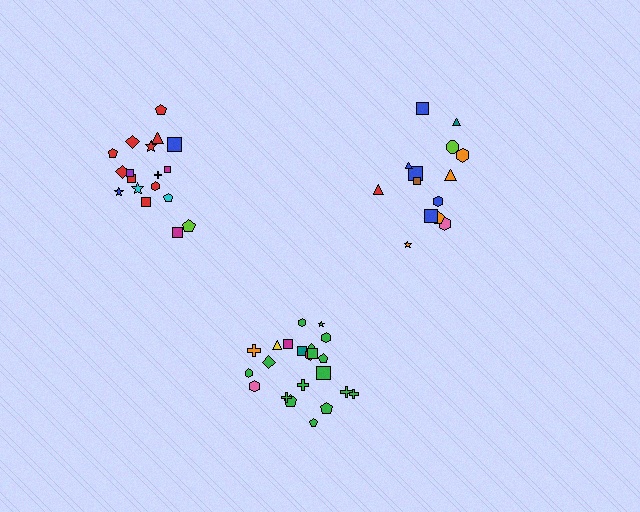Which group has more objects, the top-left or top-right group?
The top-left group.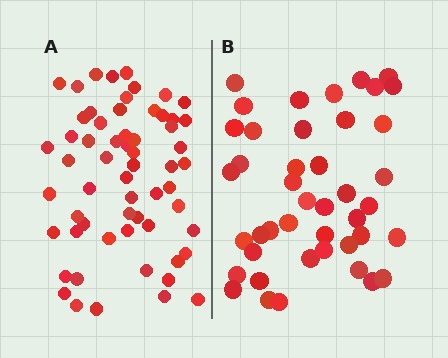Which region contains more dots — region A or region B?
Region A (the left region) has more dots.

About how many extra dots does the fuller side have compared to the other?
Region A has approximately 15 more dots than region B.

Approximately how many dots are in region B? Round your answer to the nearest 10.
About 40 dots. (The exact count is 43, which rounds to 40.)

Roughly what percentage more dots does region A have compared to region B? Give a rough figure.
About 40% more.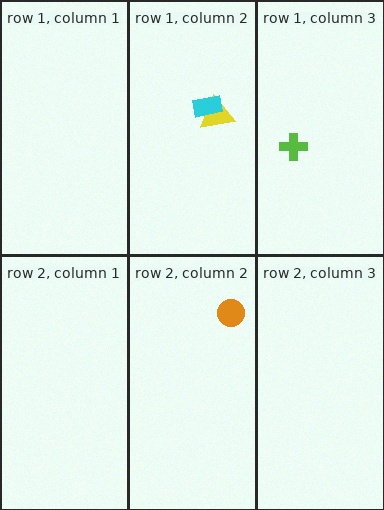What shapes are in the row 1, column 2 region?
The yellow triangle, the cyan rectangle.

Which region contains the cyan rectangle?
The row 1, column 2 region.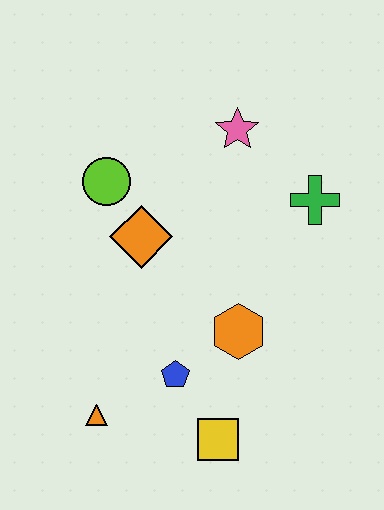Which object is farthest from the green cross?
The orange triangle is farthest from the green cross.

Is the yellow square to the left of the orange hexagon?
Yes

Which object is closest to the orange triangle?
The blue pentagon is closest to the orange triangle.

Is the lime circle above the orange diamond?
Yes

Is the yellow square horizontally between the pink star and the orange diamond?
Yes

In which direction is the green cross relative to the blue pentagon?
The green cross is above the blue pentagon.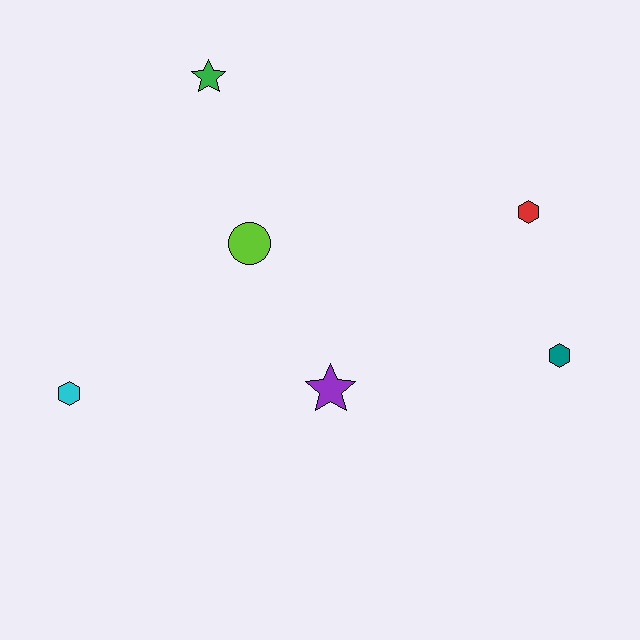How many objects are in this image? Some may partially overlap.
There are 6 objects.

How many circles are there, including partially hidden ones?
There is 1 circle.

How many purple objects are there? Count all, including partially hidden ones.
There is 1 purple object.